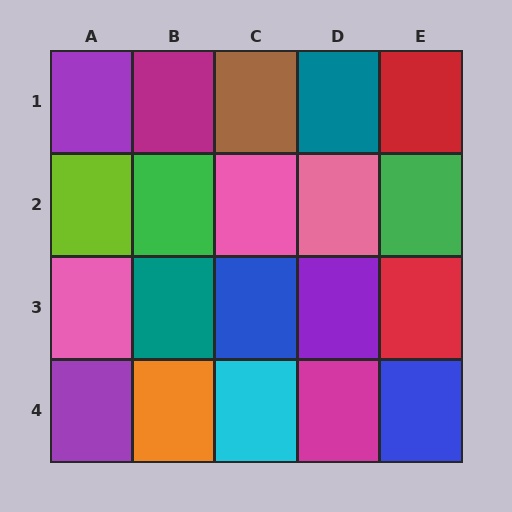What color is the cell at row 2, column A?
Lime.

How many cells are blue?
2 cells are blue.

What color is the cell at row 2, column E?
Green.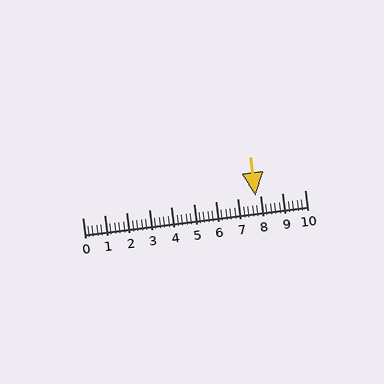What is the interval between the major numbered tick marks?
The major tick marks are spaced 1 units apart.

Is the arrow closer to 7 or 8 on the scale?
The arrow is closer to 8.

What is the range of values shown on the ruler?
The ruler shows values from 0 to 10.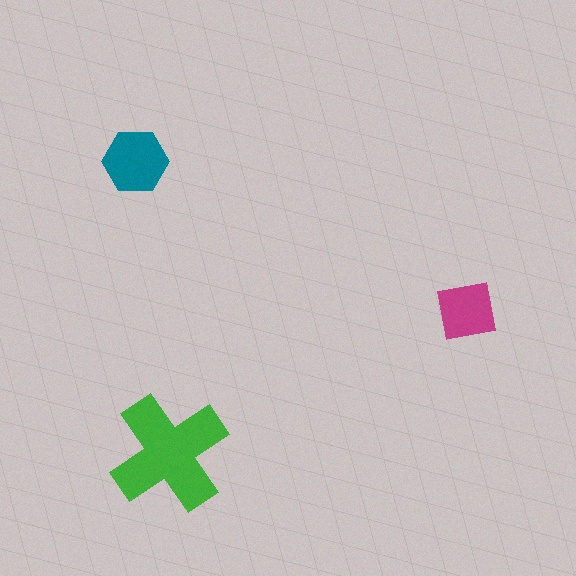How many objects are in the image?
There are 3 objects in the image.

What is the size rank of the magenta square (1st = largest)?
3rd.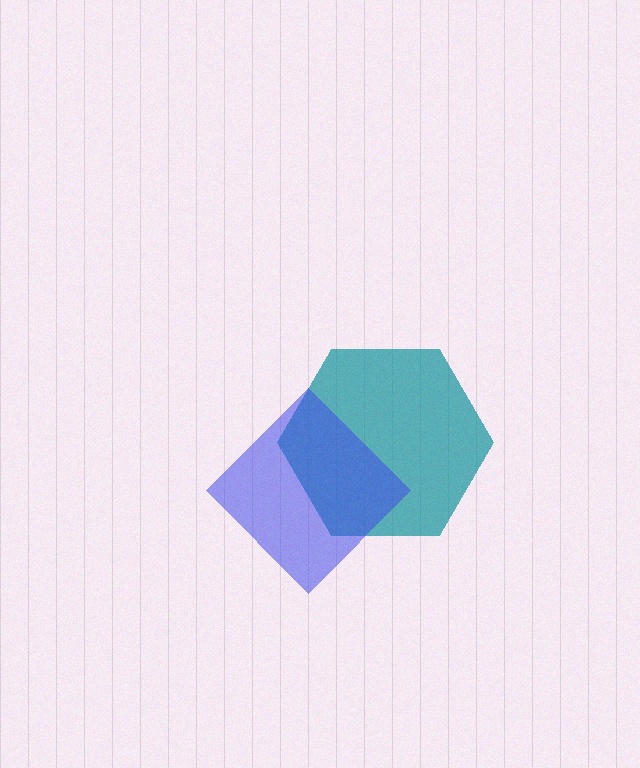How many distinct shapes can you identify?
There are 2 distinct shapes: a teal hexagon, a blue diamond.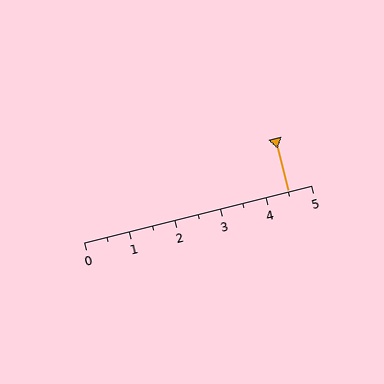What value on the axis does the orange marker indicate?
The marker indicates approximately 4.5.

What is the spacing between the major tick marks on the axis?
The major ticks are spaced 1 apart.